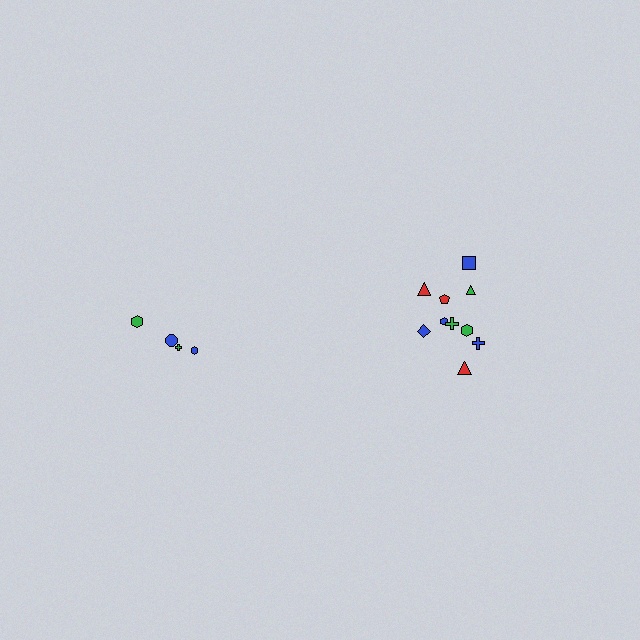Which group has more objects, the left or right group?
The right group.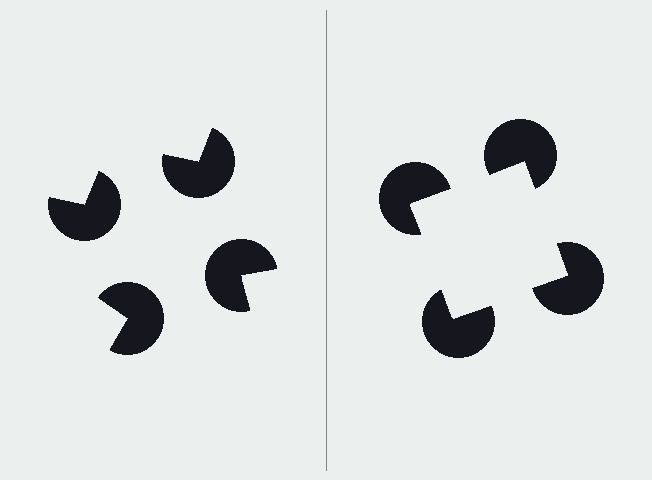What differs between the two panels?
The pac-man discs are positioned identically on both sides; only the wedge orientations differ. On the right they align to a square; on the left they are misaligned.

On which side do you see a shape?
An illusory square appears on the right side. On the left side the wedge cuts are rotated, so no coherent shape forms.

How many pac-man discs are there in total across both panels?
8 — 4 on each side.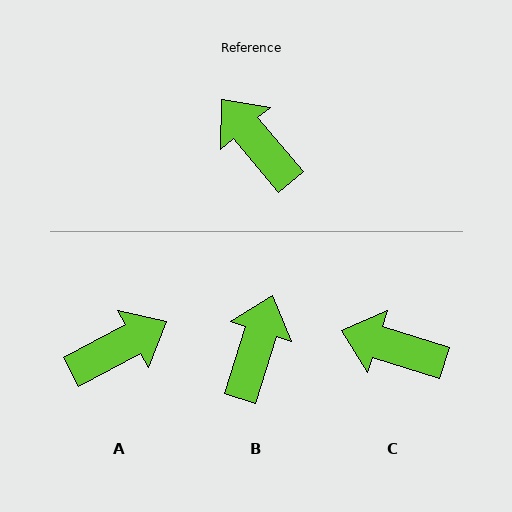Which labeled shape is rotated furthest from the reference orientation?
A, about 102 degrees away.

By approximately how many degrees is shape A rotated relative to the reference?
Approximately 102 degrees clockwise.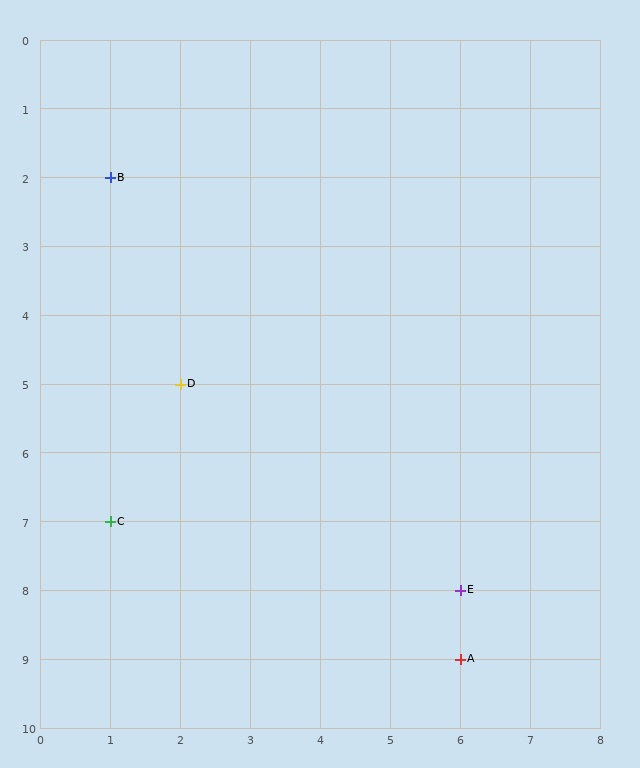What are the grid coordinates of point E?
Point E is at grid coordinates (6, 8).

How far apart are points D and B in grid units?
Points D and B are 1 column and 3 rows apart (about 3.2 grid units diagonally).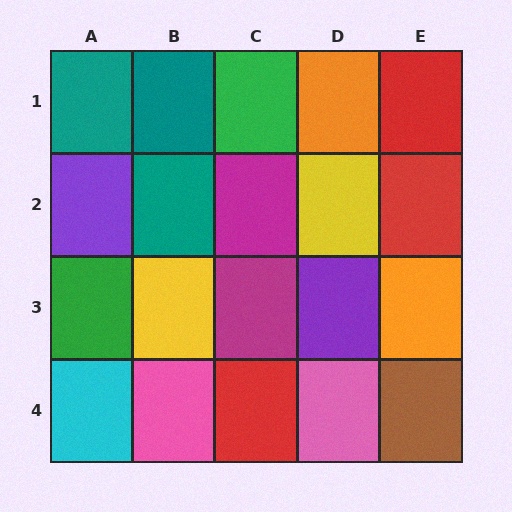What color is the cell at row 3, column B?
Yellow.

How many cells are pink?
2 cells are pink.